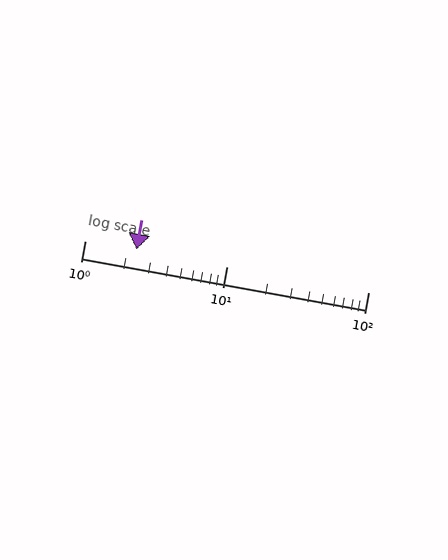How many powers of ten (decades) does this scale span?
The scale spans 2 decades, from 1 to 100.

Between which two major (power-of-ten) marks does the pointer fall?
The pointer is between 1 and 10.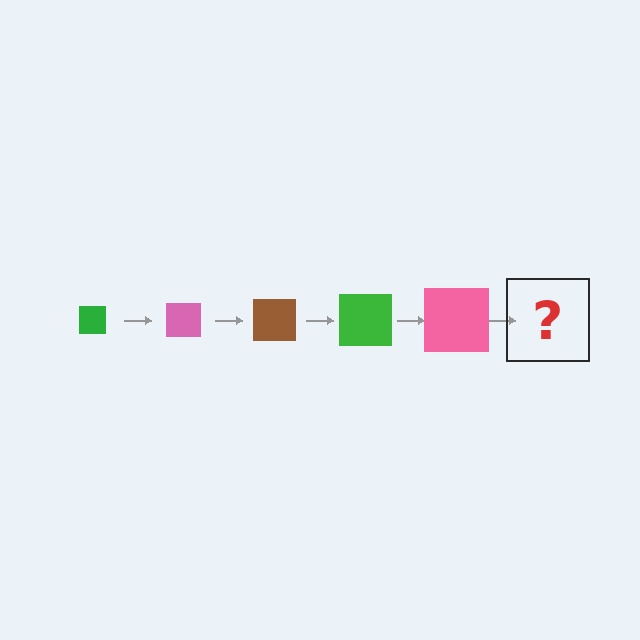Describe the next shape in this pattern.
It should be a brown square, larger than the previous one.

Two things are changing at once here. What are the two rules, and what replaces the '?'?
The two rules are that the square grows larger each step and the color cycles through green, pink, and brown. The '?' should be a brown square, larger than the previous one.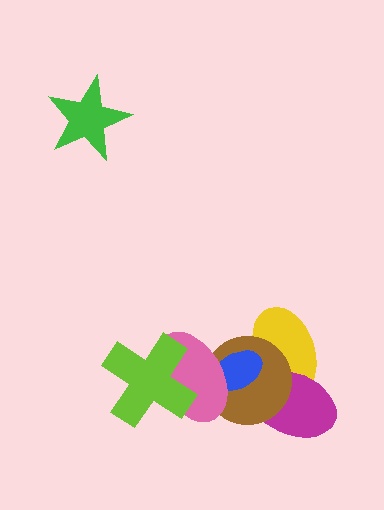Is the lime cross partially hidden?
No, no other shape covers it.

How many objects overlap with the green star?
0 objects overlap with the green star.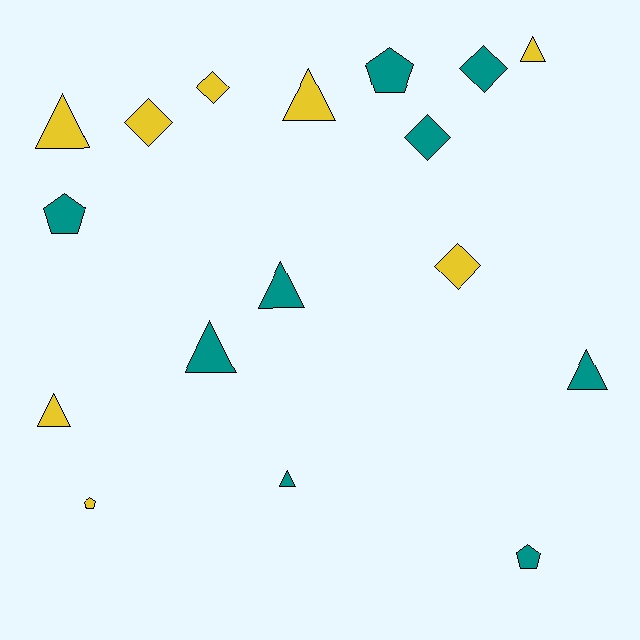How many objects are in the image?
There are 17 objects.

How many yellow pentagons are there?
There is 1 yellow pentagon.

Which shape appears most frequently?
Triangle, with 8 objects.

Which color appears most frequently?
Teal, with 9 objects.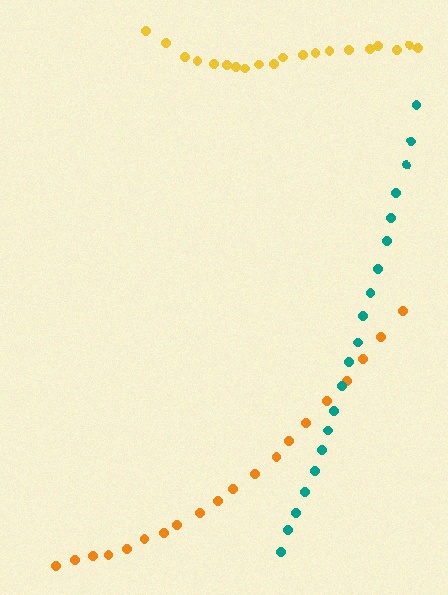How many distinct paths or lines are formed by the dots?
There are 3 distinct paths.